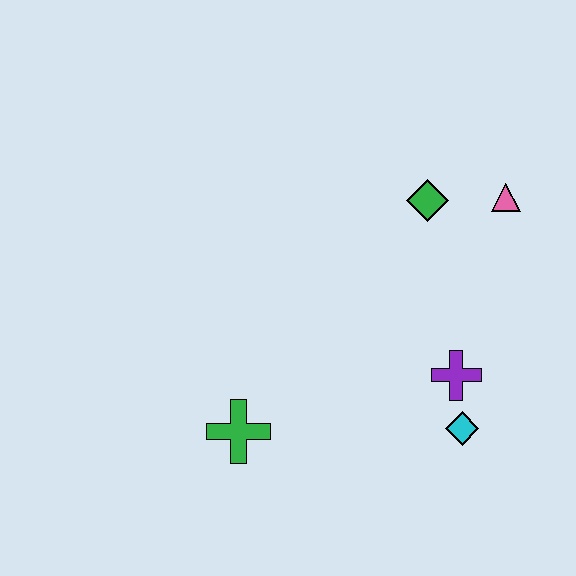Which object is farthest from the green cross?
The pink triangle is farthest from the green cross.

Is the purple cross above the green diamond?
No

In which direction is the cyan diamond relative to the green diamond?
The cyan diamond is below the green diamond.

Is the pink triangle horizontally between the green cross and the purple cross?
No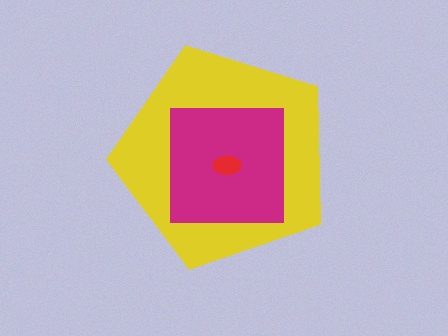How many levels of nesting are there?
3.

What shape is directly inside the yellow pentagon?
The magenta square.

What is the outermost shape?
The yellow pentagon.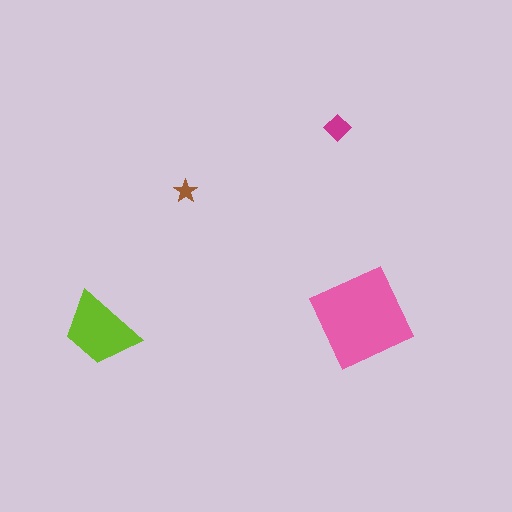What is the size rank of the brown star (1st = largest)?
4th.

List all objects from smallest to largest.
The brown star, the magenta diamond, the lime trapezoid, the pink square.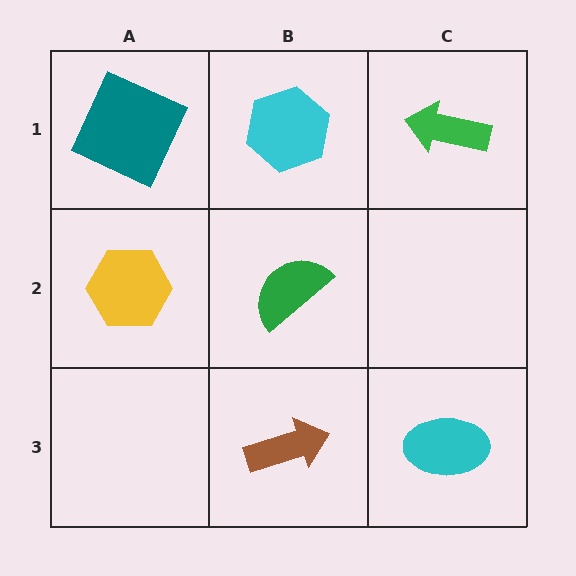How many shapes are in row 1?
3 shapes.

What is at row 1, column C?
A green arrow.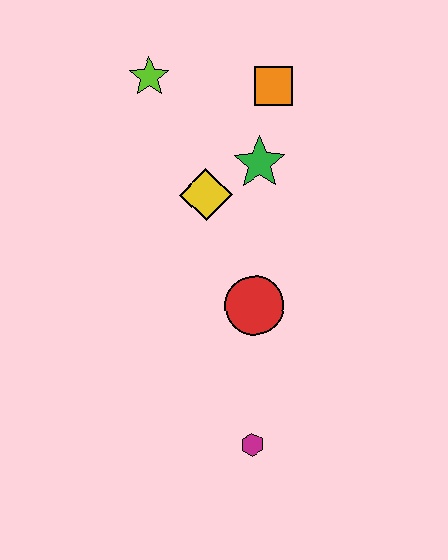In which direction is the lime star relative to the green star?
The lime star is to the left of the green star.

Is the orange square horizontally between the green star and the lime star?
No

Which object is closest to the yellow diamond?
The green star is closest to the yellow diamond.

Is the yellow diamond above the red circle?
Yes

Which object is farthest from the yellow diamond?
The magenta hexagon is farthest from the yellow diamond.